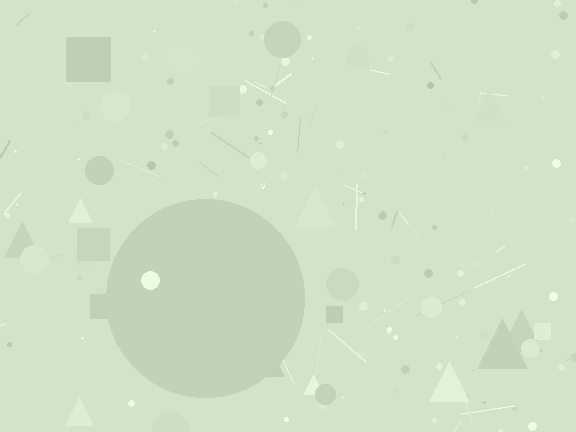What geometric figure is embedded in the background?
A circle is embedded in the background.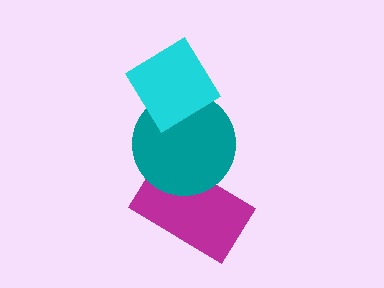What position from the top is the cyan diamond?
The cyan diamond is 1st from the top.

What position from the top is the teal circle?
The teal circle is 2nd from the top.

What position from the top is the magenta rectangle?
The magenta rectangle is 3rd from the top.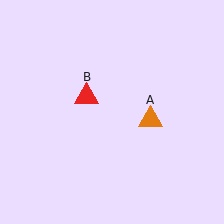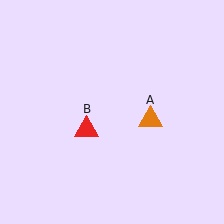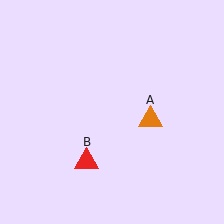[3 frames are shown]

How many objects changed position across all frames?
1 object changed position: red triangle (object B).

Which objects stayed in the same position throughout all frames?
Orange triangle (object A) remained stationary.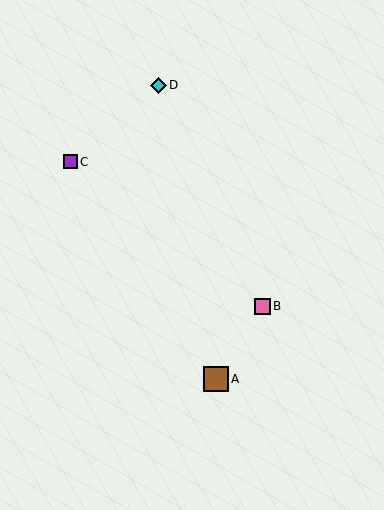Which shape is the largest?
The brown square (labeled A) is the largest.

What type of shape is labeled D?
Shape D is a cyan diamond.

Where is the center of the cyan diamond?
The center of the cyan diamond is at (158, 85).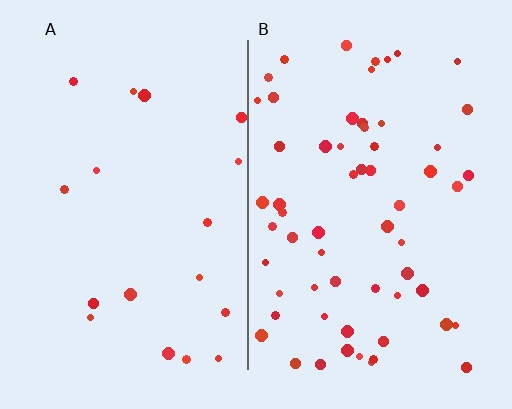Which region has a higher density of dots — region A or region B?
B (the right).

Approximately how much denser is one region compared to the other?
Approximately 3.4× — region B over region A.